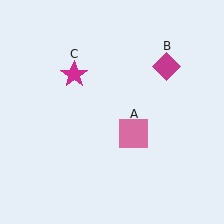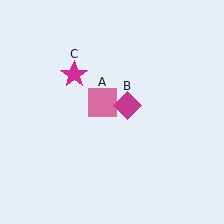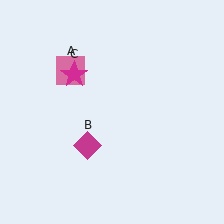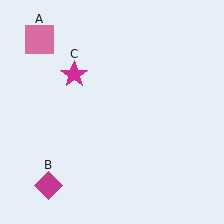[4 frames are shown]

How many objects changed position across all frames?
2 objects changed position: pink square (object A), magenta diamond (object B).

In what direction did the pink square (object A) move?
The pink square (object A) moved up and to the left.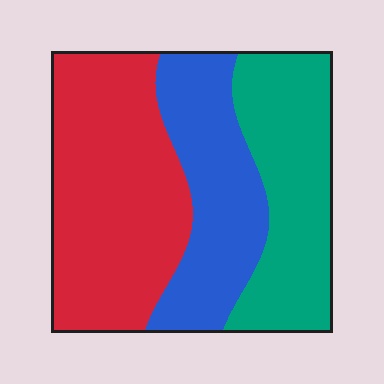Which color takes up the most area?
Red, at roughly 45%.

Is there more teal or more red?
Red.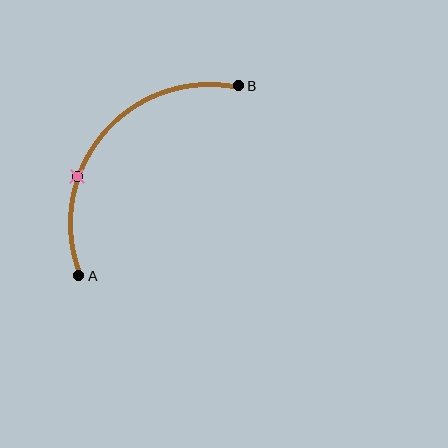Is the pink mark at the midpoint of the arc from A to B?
No. The pink mark lies on the arc but is closer to endpoint A. The arc midpoint would be at the point on the curve equidistant along the arc from both A and B.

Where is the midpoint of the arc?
The arc midpoint is the point on the curve farthest from the straight line joining A and B. It sits above and to the left of that line.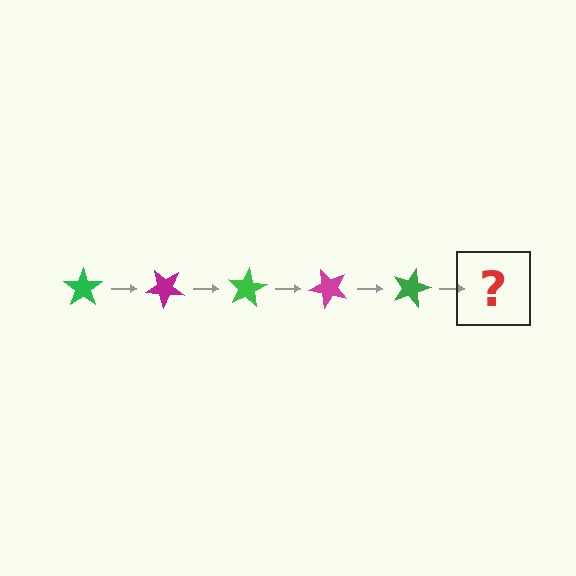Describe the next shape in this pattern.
It should be a magenta star, rotated 200 degrees from the start.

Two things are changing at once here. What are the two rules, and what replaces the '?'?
The two rules are that it rotates 40 degrees each step and the color cycles through green and magenta. The '?' should be a magenta star, rotated 200 degrees from the start.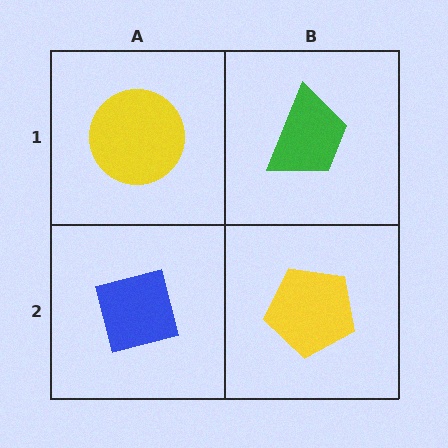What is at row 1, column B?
A green trapezoid.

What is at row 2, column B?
A yellow pentagon.